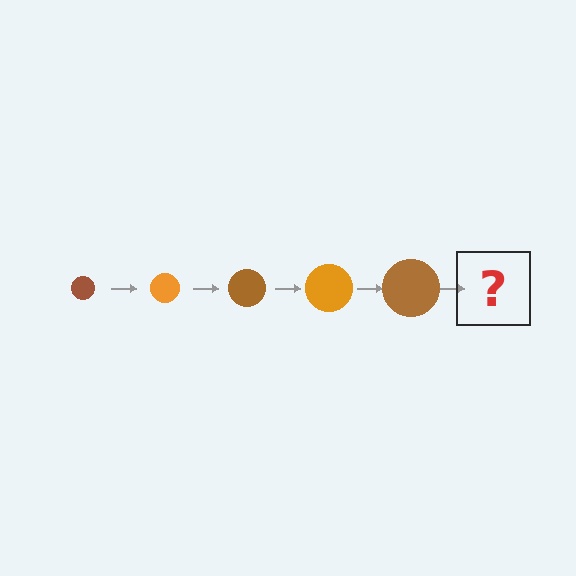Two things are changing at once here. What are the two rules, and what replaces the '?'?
The two rules are that the circle grows larger each step and the color cycles through brown and orange. The '?' should be an orange circle, larger than the previous one.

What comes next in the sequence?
The next element should be an orange circle, larger than the previous one.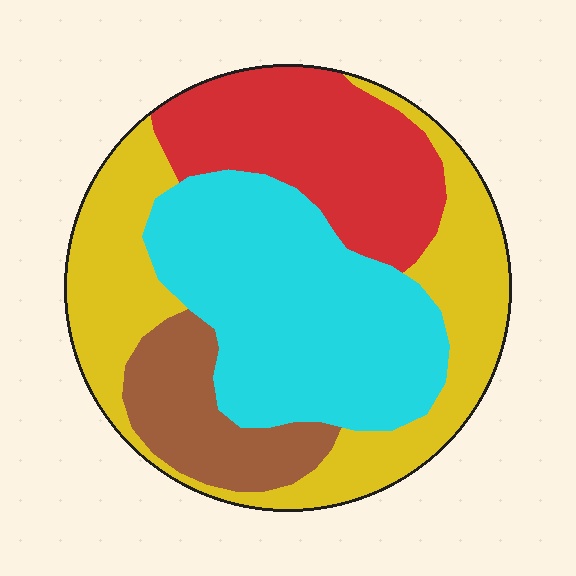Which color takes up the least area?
Brown, at roughly 10%.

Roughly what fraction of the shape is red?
Red takes up about one fifth (1/5) of the shape.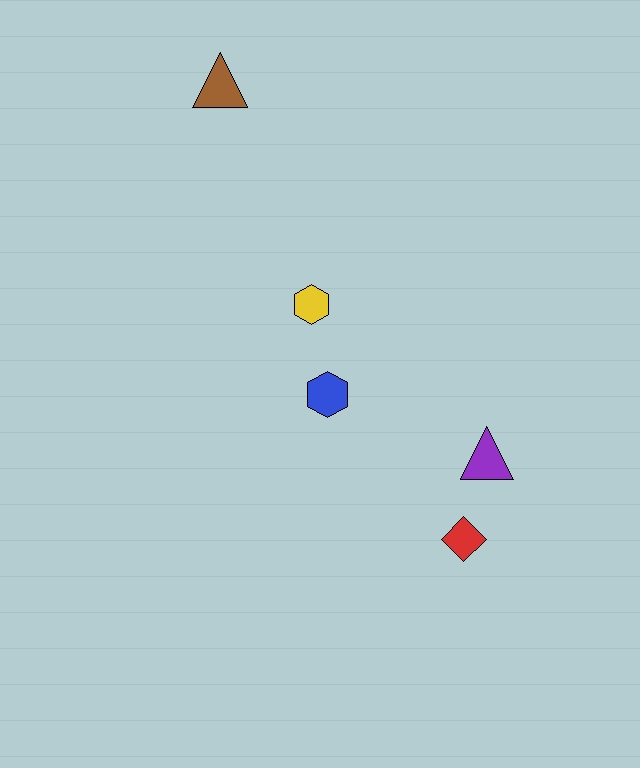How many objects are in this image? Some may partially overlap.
There are 5 objects.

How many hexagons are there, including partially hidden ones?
There are 2 hexagons.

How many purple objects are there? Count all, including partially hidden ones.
There is 1 purple object.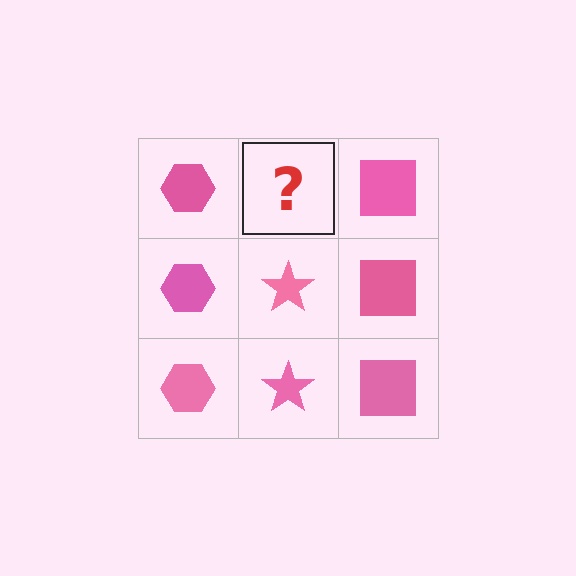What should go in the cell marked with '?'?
The missing cell should contain a pink star.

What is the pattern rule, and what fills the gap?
The rule is that each column has a consistent shape. The gap should be filled with a pink star.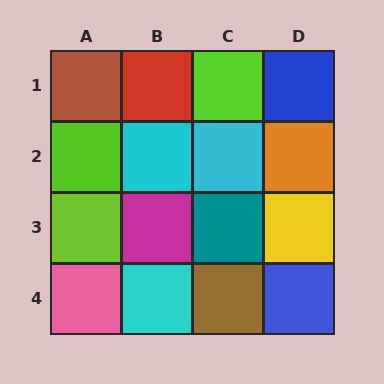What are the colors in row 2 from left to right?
Lime, cyan, cyan, orange.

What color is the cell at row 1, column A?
Brown.